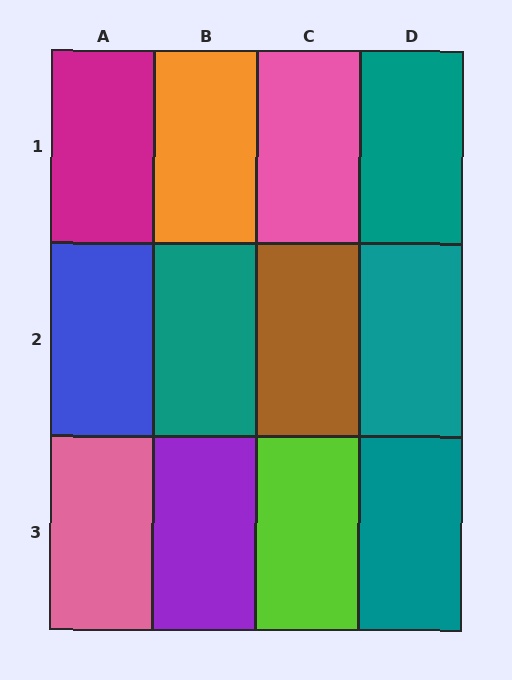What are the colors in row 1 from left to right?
Magenta, orange, pink, teal.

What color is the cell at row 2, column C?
Brown.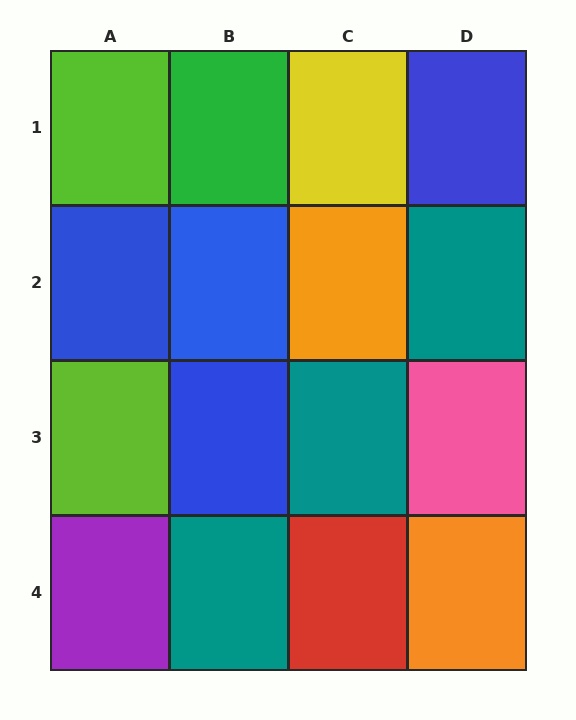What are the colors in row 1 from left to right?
Lime, green, yellow, blue.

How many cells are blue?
4 cells are blue.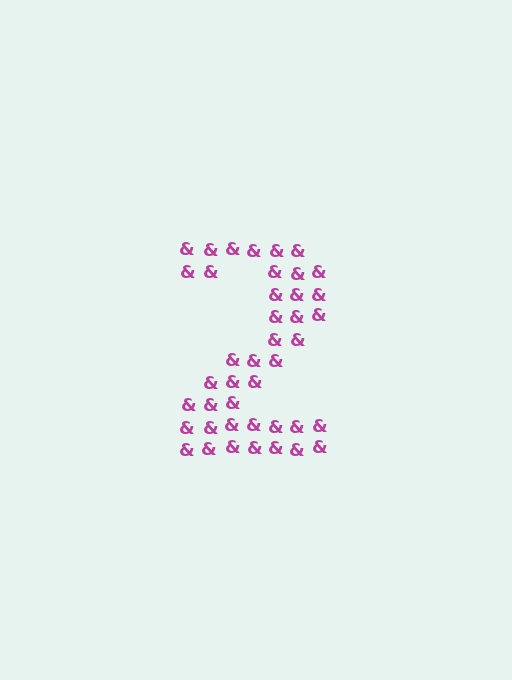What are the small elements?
The small elements are ampersands.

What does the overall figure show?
The overall figure shows the digit 2.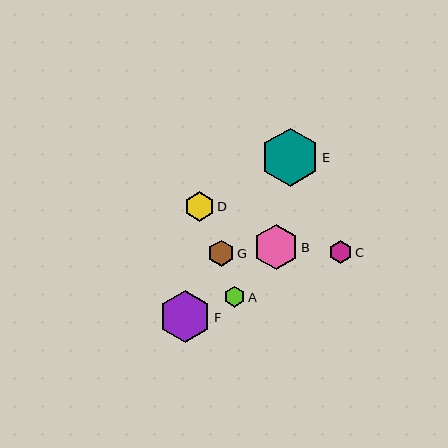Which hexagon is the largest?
Hexagon E is the largest with a size of approximately 58 pixels.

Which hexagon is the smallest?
Hexagon A is the smallest with a size of approximately 21 pixels.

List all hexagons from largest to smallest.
From largest to smallest: E, F, B, D, G, C, A.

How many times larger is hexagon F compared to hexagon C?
Hexagon F is approximately 2.3 times the size of hexagon C.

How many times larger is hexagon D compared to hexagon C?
Hexagon D is approximately 1.3 times the size of hexagon C.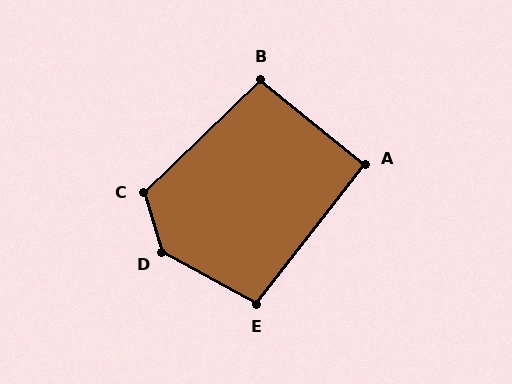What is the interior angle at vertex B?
Approximately 97 degrees (obtuse).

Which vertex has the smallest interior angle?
A, at approximately 91 degrees.